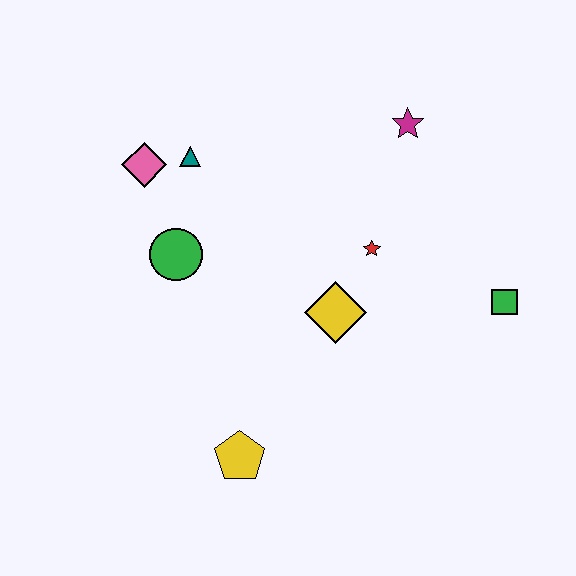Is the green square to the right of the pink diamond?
Yes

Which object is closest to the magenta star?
The red star is closest to the magenta star.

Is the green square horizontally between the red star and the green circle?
No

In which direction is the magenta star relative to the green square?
The magenta star is above the green square.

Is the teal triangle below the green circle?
No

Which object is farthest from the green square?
The pink diamond is farthest from the green square.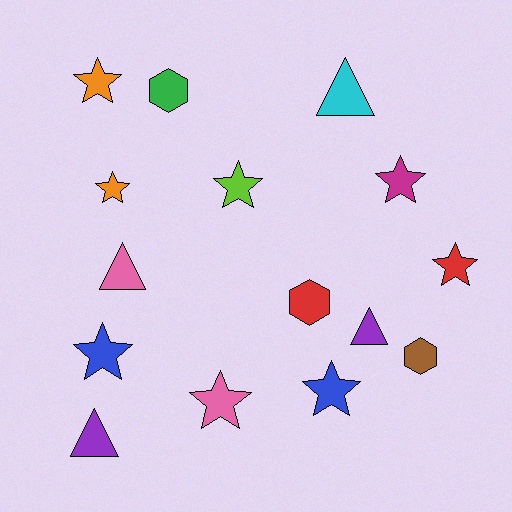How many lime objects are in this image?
There is 1 lime object.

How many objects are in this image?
There are 15 objects.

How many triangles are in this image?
There are 4 triangles.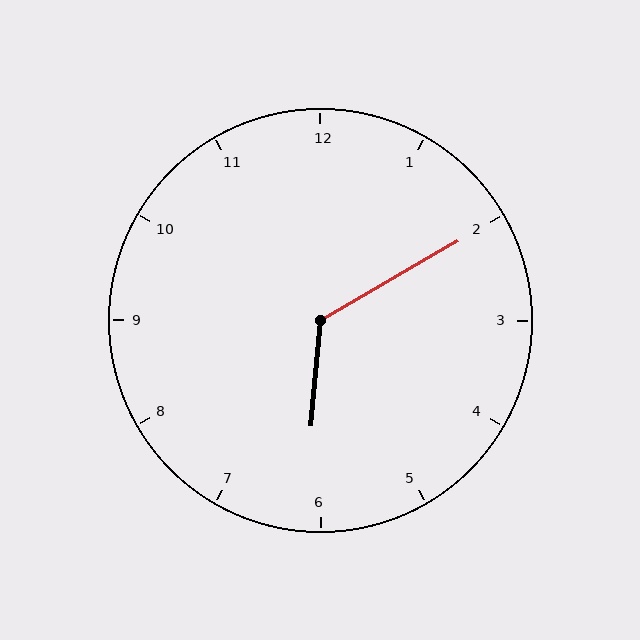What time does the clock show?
6:10.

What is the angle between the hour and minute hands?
Approximately 125 degrees.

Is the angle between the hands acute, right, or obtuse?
It is obtuse.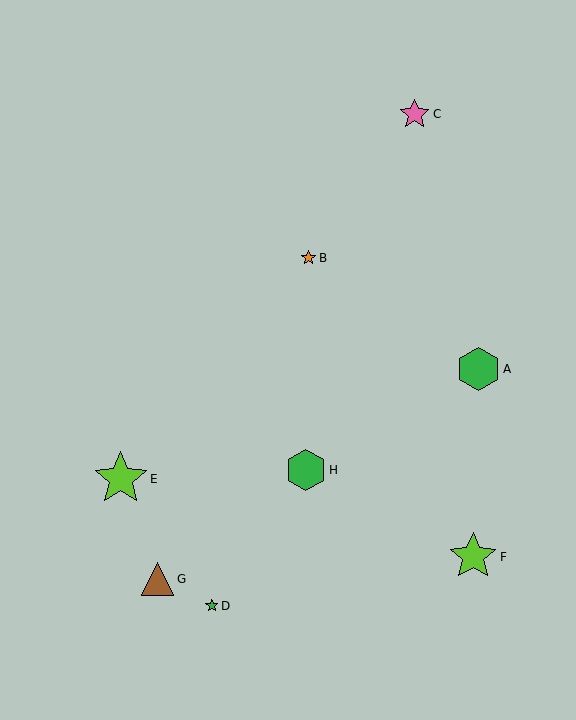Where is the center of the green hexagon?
The center of the green hexagon is at (478, 369).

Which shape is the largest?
The lime star (labeled E) is the largest.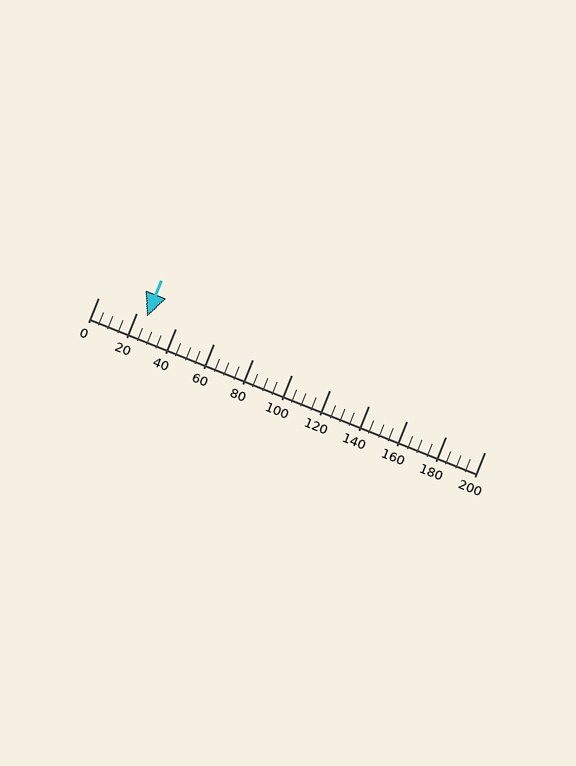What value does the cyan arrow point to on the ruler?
The cyan arrow points to approximately 25.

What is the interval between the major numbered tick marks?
The major tick marks are spaced 20 units apart.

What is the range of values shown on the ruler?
The ruler shows values from 0 to 200.